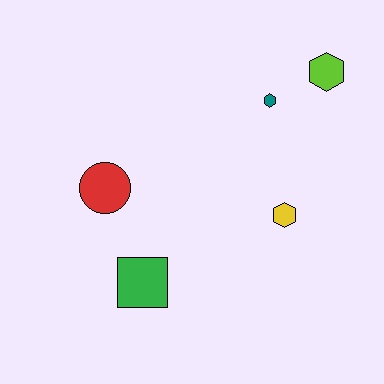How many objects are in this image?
There are 5 objects.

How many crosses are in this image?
There are no crosses.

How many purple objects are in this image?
There are no purple objects.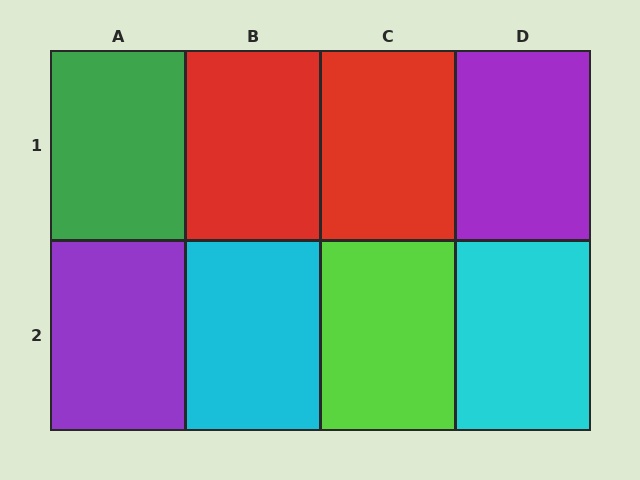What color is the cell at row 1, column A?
Green.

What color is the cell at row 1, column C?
Red.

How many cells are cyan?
2 cells are cyan.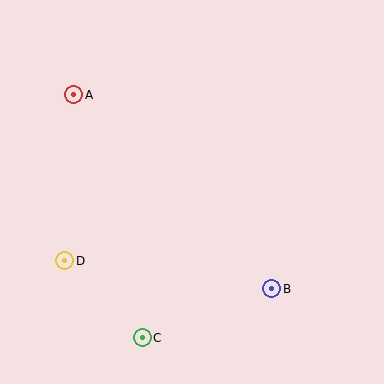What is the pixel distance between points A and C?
The distance between A and C is 253 pixels.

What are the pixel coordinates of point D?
Point D is at (65, 261).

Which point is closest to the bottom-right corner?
Point B is closest to the bottom-right corner.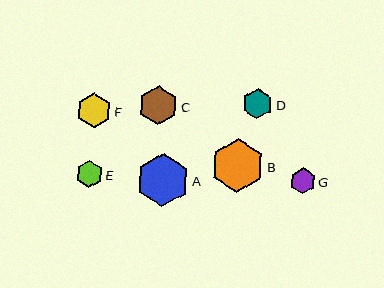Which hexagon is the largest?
Hexagon B is the largest with a size of approximately 53 pixels.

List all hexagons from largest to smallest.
From largest to smallest: B, A, C, F, D, E, G.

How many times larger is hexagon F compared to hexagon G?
Hexagon F is approximately 1.4 times the size of hexagon G.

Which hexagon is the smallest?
Hexagon G is the smallest with a size of approximately 26 pixels.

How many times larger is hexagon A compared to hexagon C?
Hexagon A is approximately 1.4 times the size of hexagon C.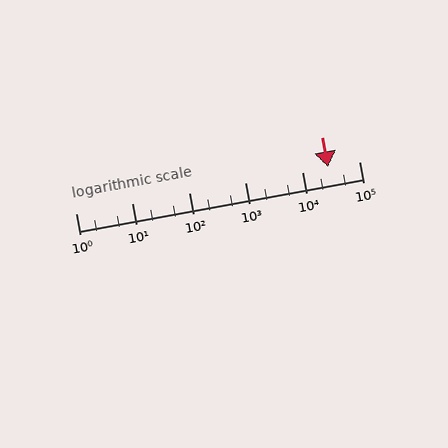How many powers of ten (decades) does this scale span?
The scale spans 5 decades, from 1 to 100000.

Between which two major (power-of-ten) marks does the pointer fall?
The pointer is between 10000 and 100000.